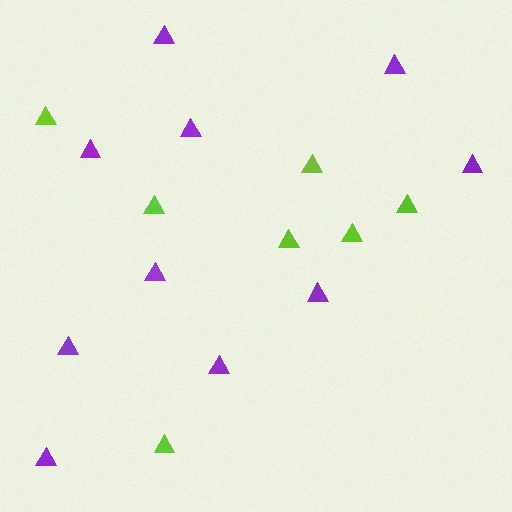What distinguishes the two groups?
There are 2 groups: one group of purple triangles (10) and one group of lime triangles (7).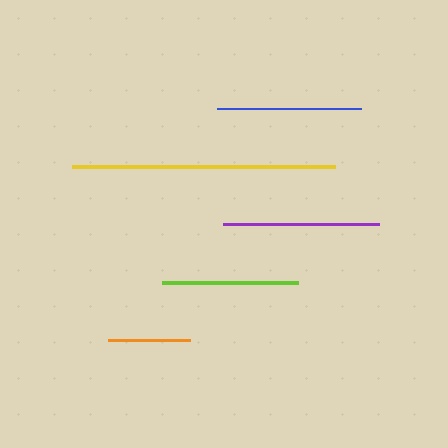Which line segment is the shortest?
The orange line is the shortest at approximately 82 pixels.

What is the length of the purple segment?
The purple segment is approximately 156 pixels long.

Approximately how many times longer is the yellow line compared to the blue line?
The yellow line is approximately 1.8 times the length of the blue line.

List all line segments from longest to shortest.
From longest to shortest: yellow, purple, blue, lime, orange.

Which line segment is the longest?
The yellow line is the longest at approximately 263 pixels.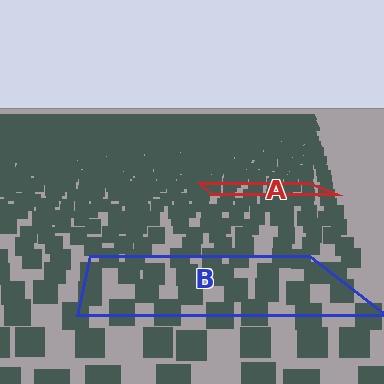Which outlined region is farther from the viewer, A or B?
Region A is farther from the viewer — the texture elements inside it appear smaller and more densely packed.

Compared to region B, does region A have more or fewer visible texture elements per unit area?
Region A has more texture elements per unit area — they are packed more densely because it is farther away.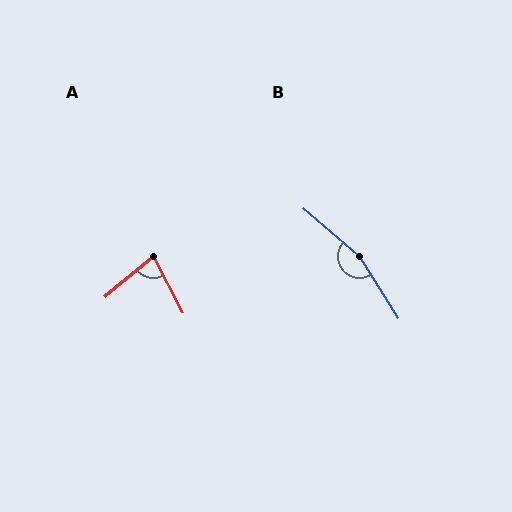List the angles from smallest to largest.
A (78°), B (163°).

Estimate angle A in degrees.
Approximately 78 degrees.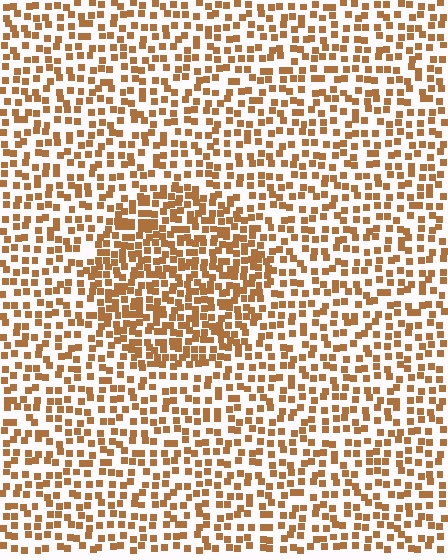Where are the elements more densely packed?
The elements are more densely packed inside the circle boundary.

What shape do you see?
I see a circle.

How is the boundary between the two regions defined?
The boundary is defined by a change in element density (approximately 1.8x ratio). All elements are the same color, size, and shape.